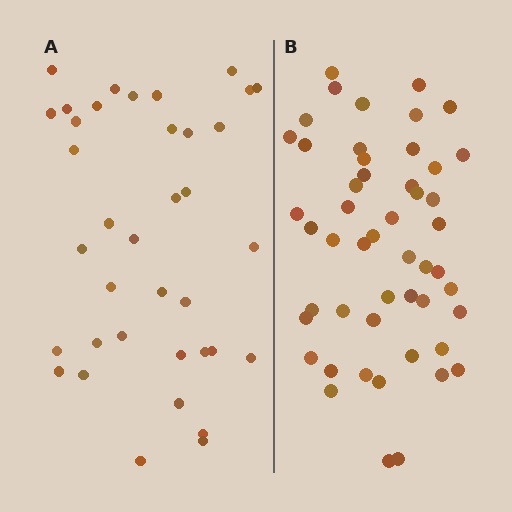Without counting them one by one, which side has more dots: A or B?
Region B (the right region) has more dots.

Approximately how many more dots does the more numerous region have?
Region B has approximately 15 more dots than region A.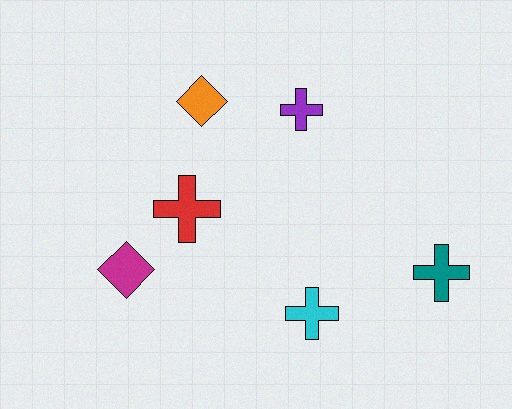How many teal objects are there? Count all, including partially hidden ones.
There is 1 teal object.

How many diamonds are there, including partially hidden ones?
There are 2 diamonds.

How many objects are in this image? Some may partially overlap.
There are 6 objects.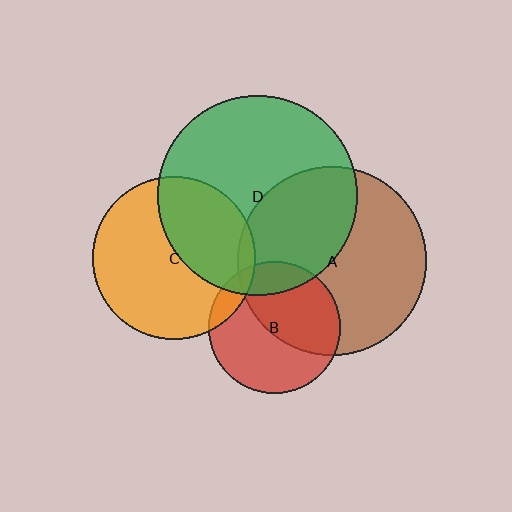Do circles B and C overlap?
Yes.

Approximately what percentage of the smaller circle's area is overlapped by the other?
Approximately 10%.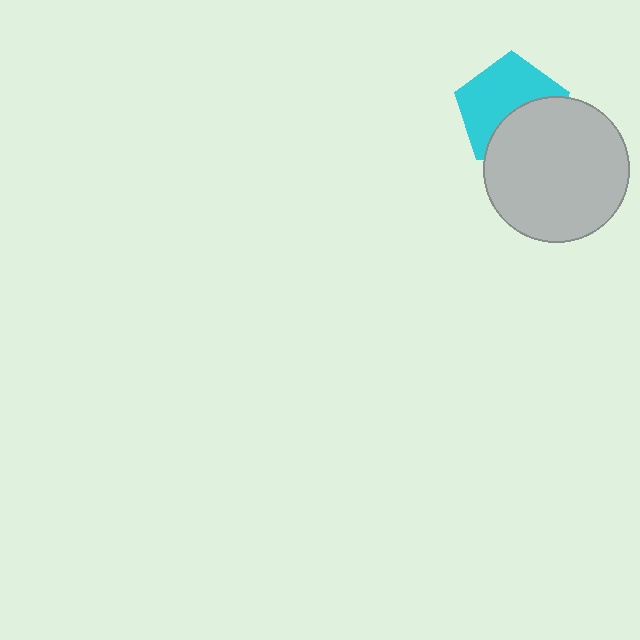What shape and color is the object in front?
The object in front is a light gray circle.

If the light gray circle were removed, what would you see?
You would see the complete cyan pentagon.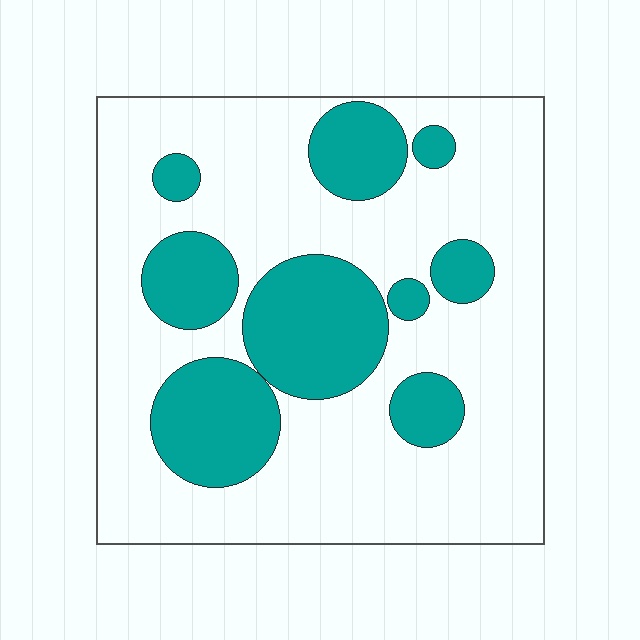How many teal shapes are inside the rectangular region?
9.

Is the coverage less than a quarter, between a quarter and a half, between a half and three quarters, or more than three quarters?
Between a quarter and a half.